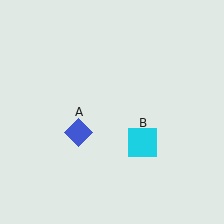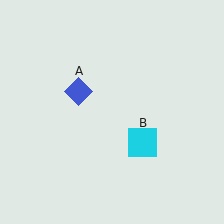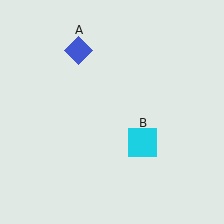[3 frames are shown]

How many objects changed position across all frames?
1 object changed position: blue diamond (object A).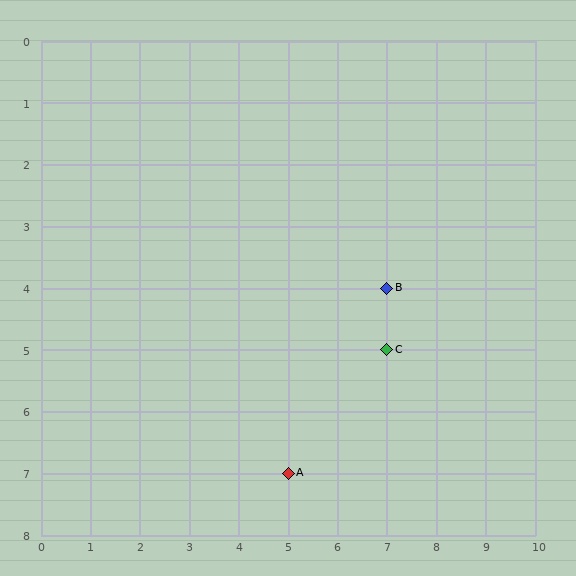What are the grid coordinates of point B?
Point B is at grid coordinates (7, 4).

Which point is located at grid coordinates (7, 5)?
Point C is at (7, 5).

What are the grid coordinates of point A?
Point A is at grid coordinates (5, 7).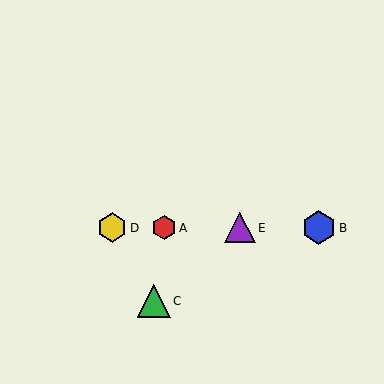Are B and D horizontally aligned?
Yes, both are at y≈228.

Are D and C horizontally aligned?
No, D is at y≈228 and C is at y≈301.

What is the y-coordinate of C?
Object C is at y≈301.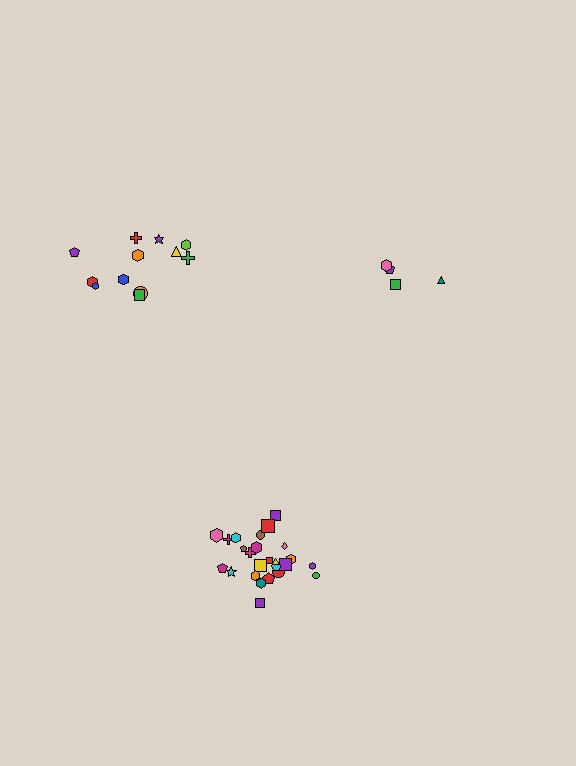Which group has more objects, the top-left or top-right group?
The top-left group.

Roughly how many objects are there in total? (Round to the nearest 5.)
Roughly 40 objects in total.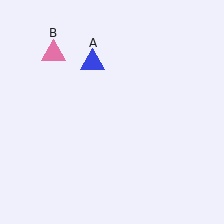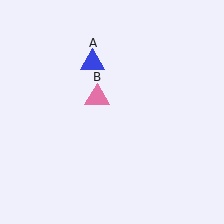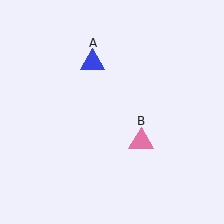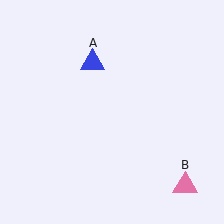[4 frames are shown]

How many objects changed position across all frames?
1 object changed position: pink triangle (object B).